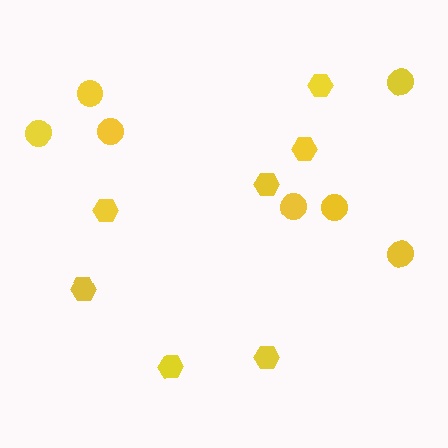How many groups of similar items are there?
There are 2 groups: one group of circles (7) and one group of hexagons (7).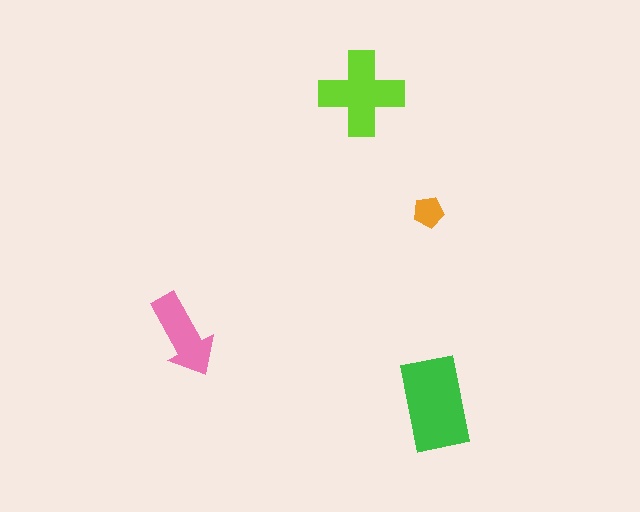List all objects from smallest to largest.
The orange pentagon, the pink arrow, the lime cross, the green rectangle.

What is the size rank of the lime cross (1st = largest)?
2nd.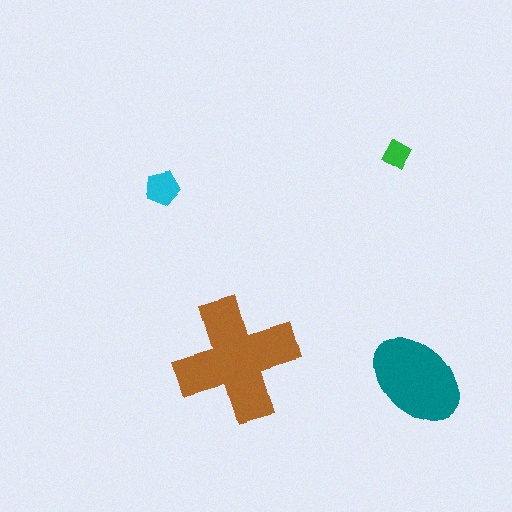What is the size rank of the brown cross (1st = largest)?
1st.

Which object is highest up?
The green diamond is topmost.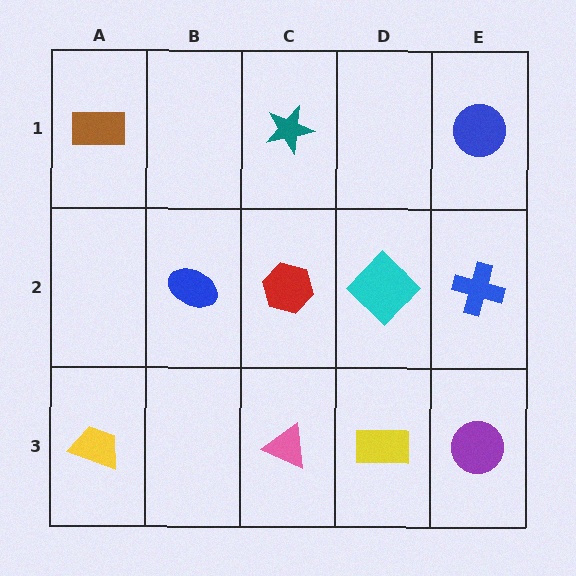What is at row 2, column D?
A cyan diamond.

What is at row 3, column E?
A purple circle.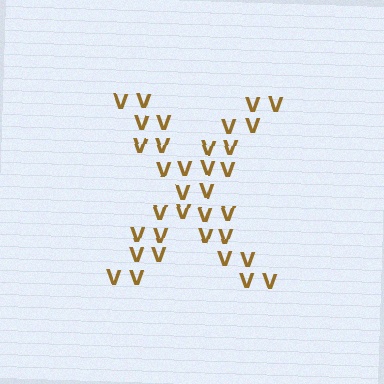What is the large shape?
The large shape is the letter X.